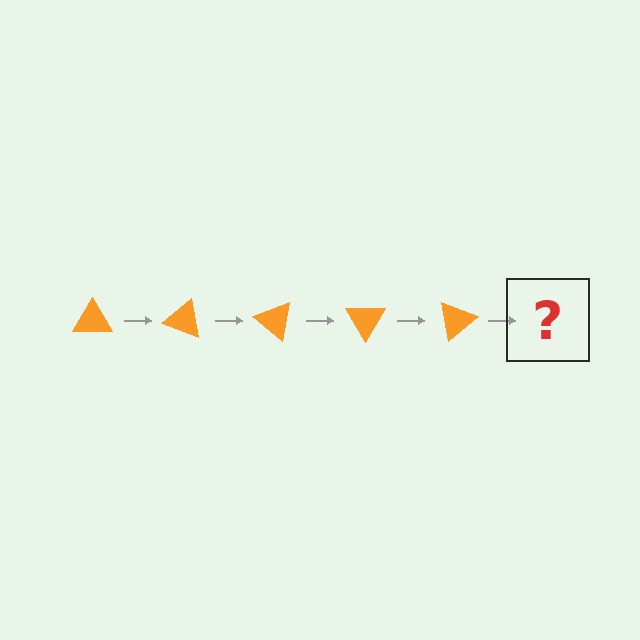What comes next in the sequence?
The next element should be an orange triangle rotated 100 degrees.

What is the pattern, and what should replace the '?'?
The pattern is that the triangle rotates 20 degrees each step. The '?' should be an orange triangle rotated 100 degrees.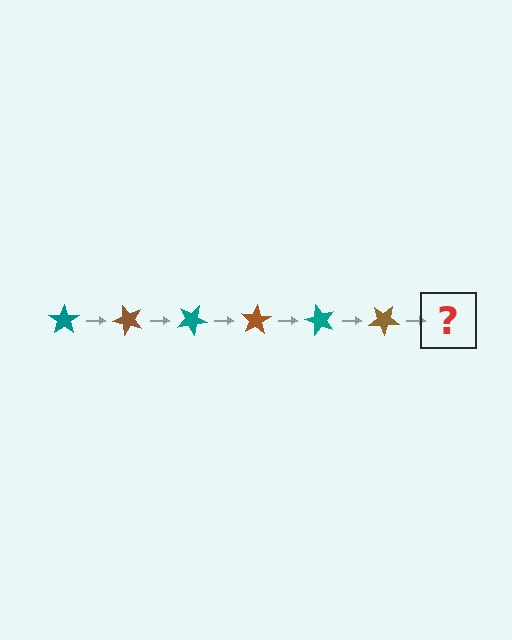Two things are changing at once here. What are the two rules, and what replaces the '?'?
The two rules are that it rotates 50 degrees each step and the color cycles through teal and brown. The '?' should be a teal star, rotated 300 degrees from the start.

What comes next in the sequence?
The next element should be a teal star, rotated 300 degrees from the start.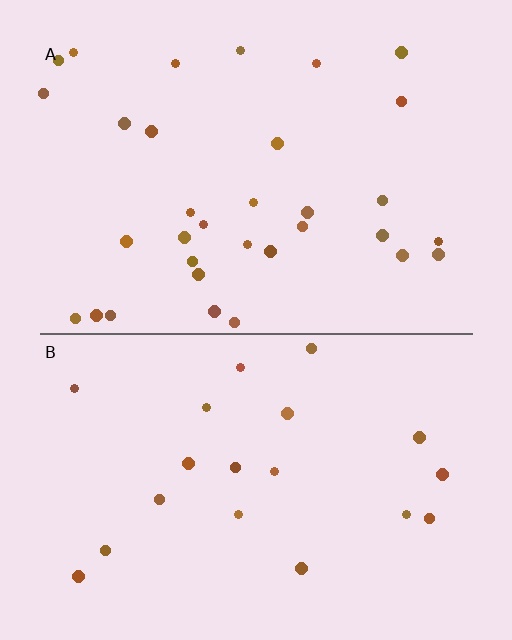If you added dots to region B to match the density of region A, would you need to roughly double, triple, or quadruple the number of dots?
Approximately double.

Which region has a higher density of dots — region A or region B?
A (the top).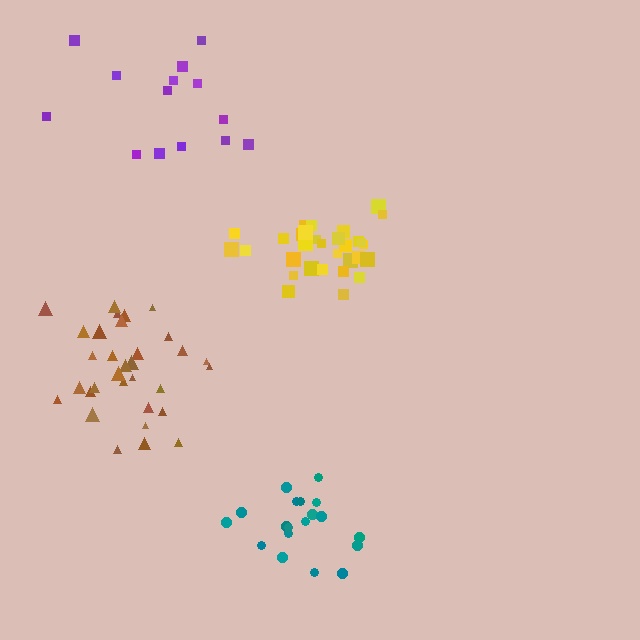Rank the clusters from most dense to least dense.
yellow, teal, brown, purple.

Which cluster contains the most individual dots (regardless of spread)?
Brown (32).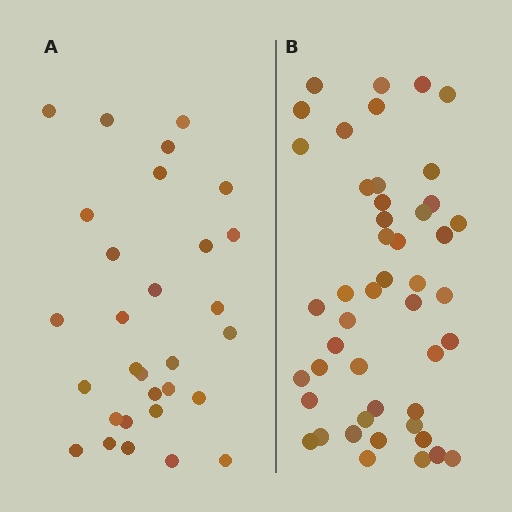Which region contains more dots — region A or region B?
Region B (the right region) has more dots.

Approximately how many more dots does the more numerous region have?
Region B has approximately 15 more dots than region A.